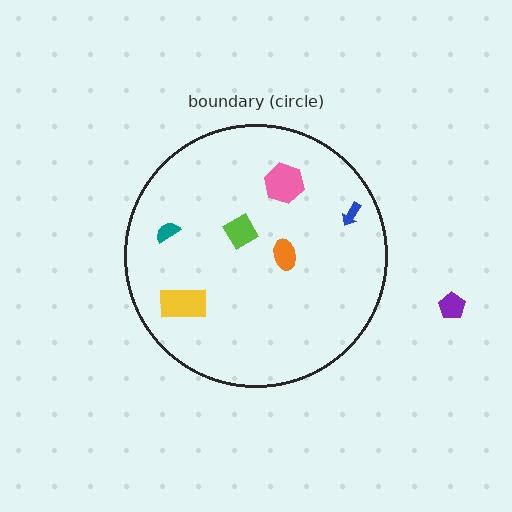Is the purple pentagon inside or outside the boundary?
Outside.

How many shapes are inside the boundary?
6 inside, 1 outside.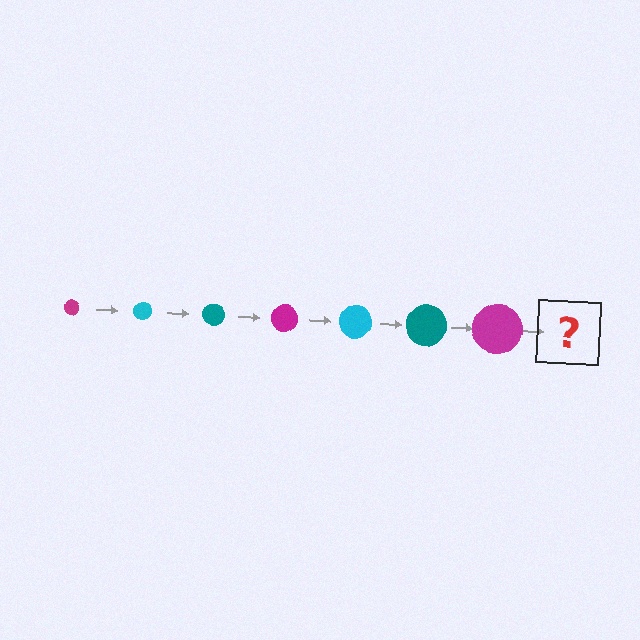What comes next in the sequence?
The next element should be a cyan circle, larger than the previous one.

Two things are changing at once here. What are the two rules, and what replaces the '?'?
The two rules are that the circle grows larger each step and the color cycles through magenta, cyan, and teal. The '?' should be a cyan circle, larger than the previous one.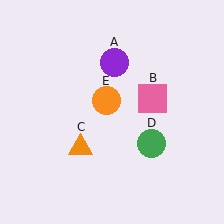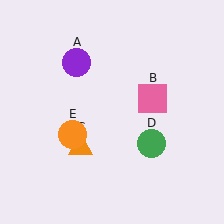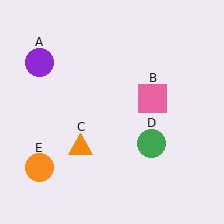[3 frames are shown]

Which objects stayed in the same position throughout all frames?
Pink square (object B) and orange triangle (object C) and green circle (object D) remained stationary.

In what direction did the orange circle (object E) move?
The orange circle (object E) moved down and to the left.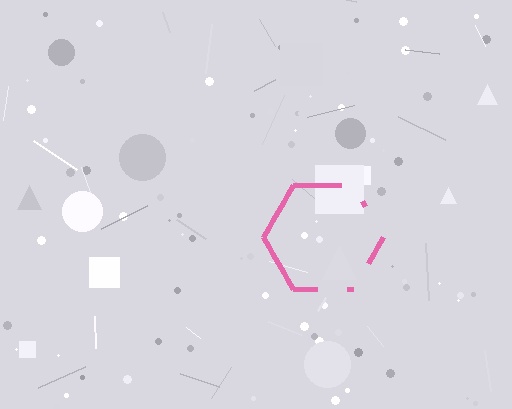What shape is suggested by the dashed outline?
The dashed outline suggests a hexagon.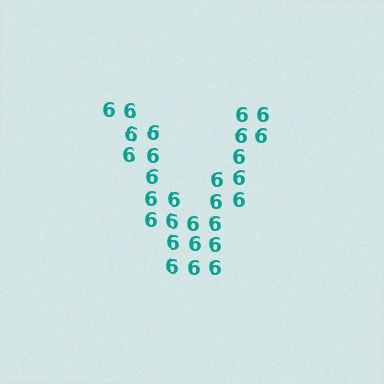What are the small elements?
The small elements are digit 6's.